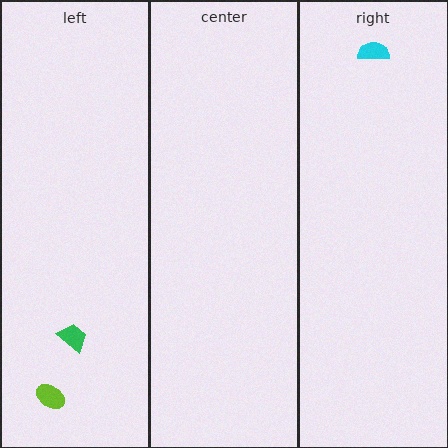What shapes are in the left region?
The green trapezoid, the lime ellipse.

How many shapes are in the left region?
2.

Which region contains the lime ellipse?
The left region.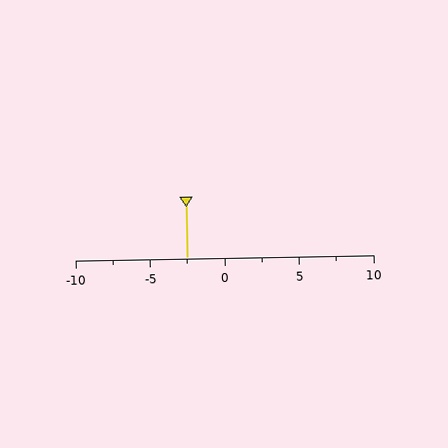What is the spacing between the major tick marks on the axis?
The major ticks are spaced 5 apart.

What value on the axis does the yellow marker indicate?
The marker indicates approximately -2.5.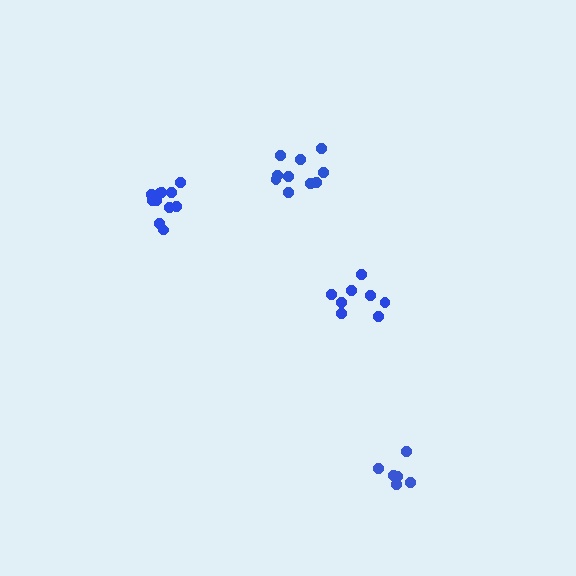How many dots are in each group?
Group 1: 6 dots, Group 2: 8 dots, Group 3: 10 dots, Group 4: 11 dots (35 total).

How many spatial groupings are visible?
There are 4 spatial groupings.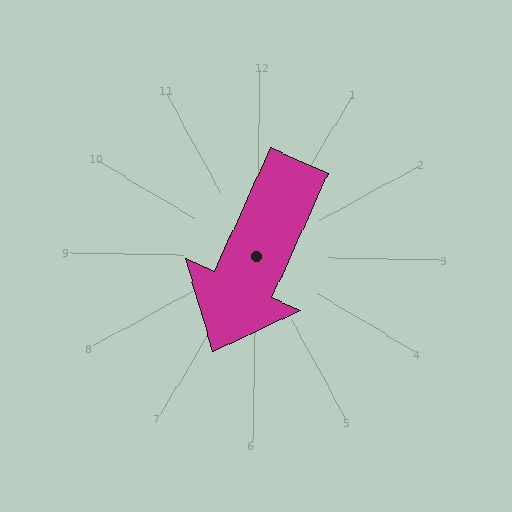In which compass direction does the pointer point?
Southwest.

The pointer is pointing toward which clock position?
Roughly 7 o'clock.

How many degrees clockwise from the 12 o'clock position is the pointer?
Approximately 203 degrees.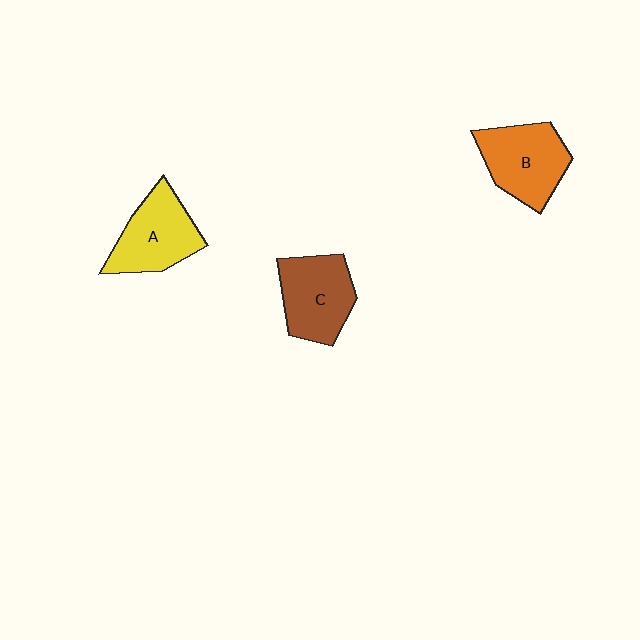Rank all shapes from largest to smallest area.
From largest to smallest: B (orange), A (yellow), C (brown).